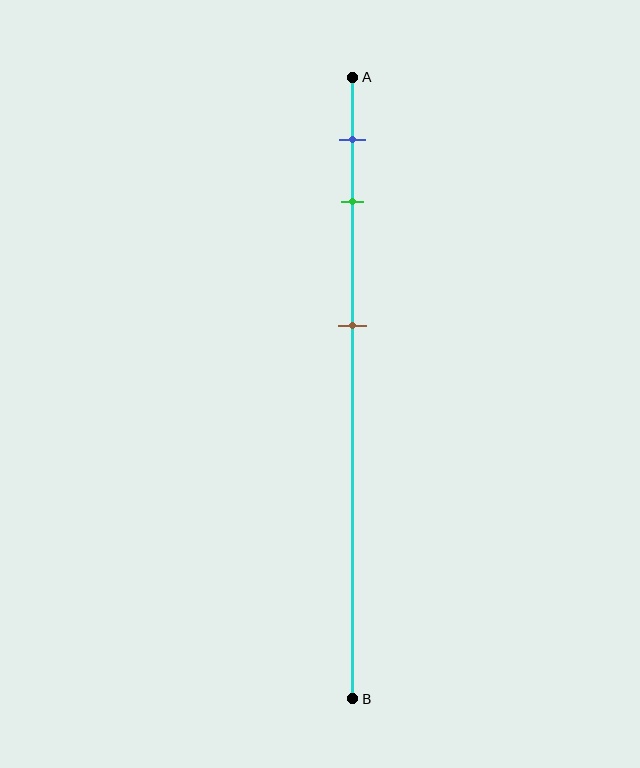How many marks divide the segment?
There are 3 marks dividing the segment.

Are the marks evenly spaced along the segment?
No, the marks are not evenly spaced.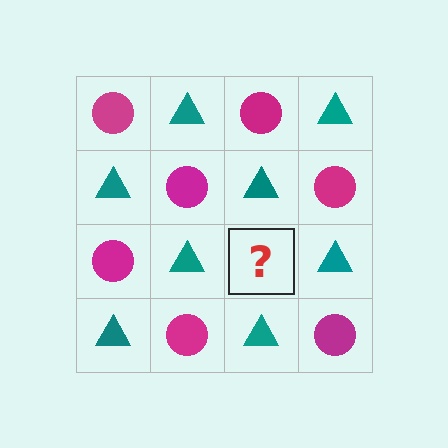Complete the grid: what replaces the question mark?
The question mark should be replaced with a magenta circle.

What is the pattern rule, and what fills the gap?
The rule is that it alternates magenta circle and teal triangle in a checkerboard pattern. The gap should be filled with a magenta circle.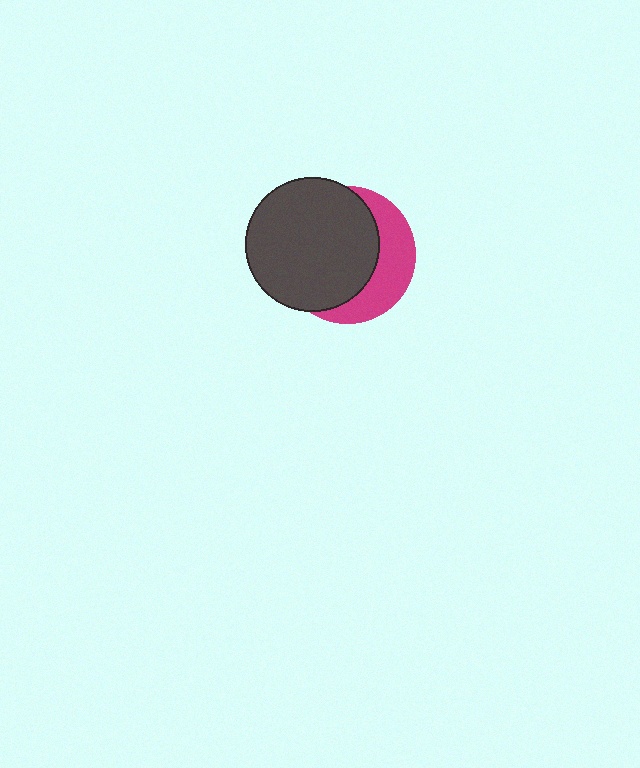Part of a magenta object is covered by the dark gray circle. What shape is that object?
It is a circle.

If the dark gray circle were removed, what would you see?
You would see the complete magenta circle.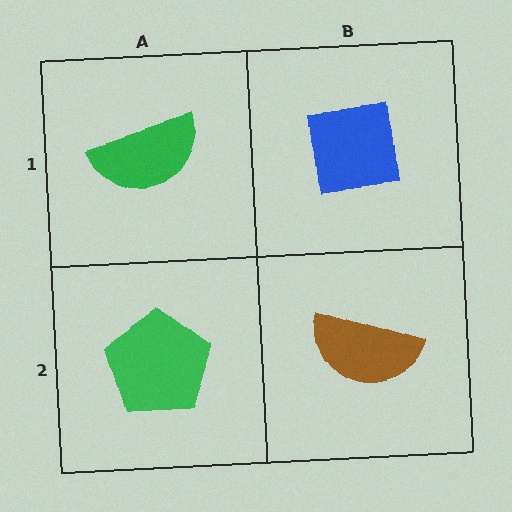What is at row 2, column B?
A brown semicircle.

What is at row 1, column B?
A blue square.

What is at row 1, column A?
A green semicircle.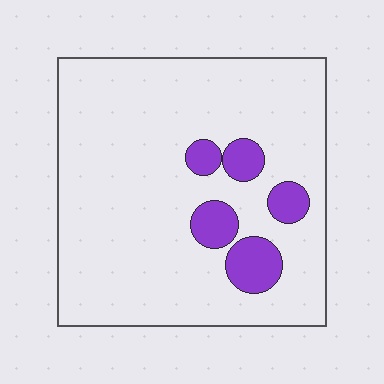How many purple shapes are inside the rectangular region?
5.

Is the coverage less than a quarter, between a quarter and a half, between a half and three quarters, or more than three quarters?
Less than a quarter.